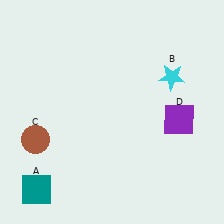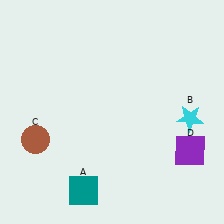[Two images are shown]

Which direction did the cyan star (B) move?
The cyan star (B) moved down.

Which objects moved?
The objects that moved are: the teal square (A), the cyan star (B), the purple square (D).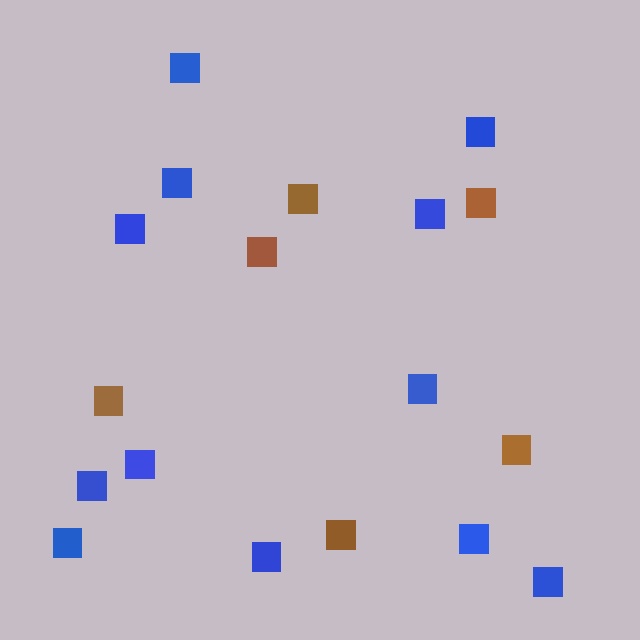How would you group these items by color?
There are 2 groups: one group of blue squares (12) and one group of brown squares (6).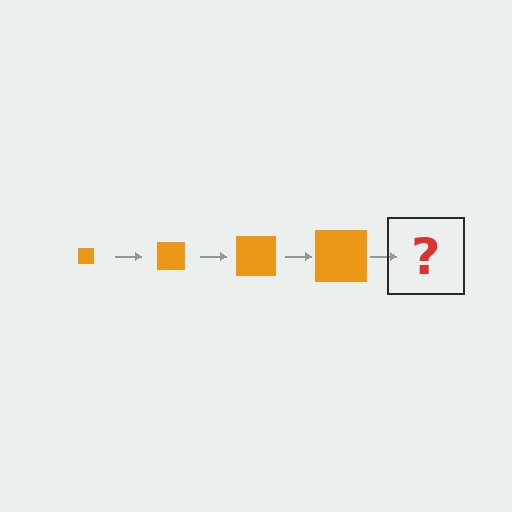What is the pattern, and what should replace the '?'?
The pattern is that the square gets progressively larger each step. The '?' should be an orange square, larger than the previous one.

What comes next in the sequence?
The next element should be an orange square, larger than the previous one.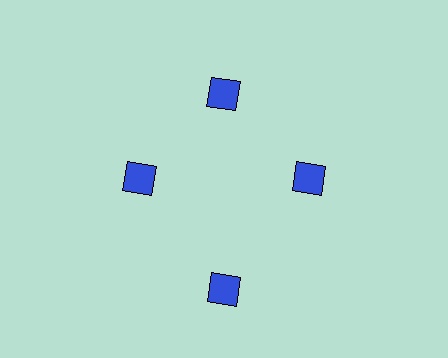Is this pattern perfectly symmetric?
No. The 4 blue squares are arranged in a ring, but one element near the 6 o'clock position is pushed outward from the center, breaking the 4-fold rotational symmetry.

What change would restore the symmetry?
The symmetry would be restored by moving it inward, back onto the ring so that all 4 squares sit at equal angles and equal distance from the center.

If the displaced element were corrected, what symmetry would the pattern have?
It would have 4-fold rotational symmetry — the pattern would map onto itself every 90 degrees.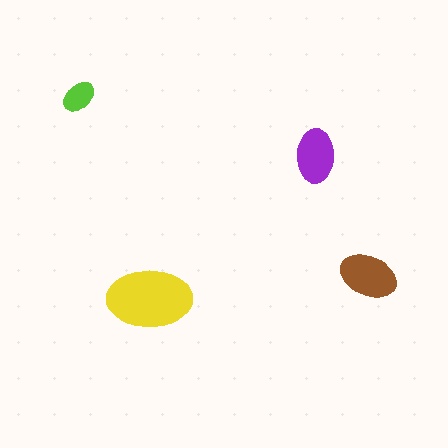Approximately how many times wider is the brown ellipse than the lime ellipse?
About 1.5 times wider.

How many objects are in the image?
There are 4 objects in the image.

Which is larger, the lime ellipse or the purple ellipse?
The purple one.